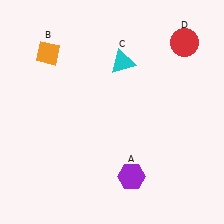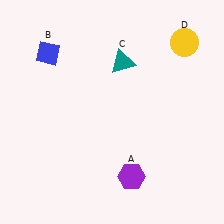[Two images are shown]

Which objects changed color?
B changed from orange to blue. C changed from cyan to teal. D changed from red to yellow.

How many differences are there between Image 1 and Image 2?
There are 3 differences between the two images.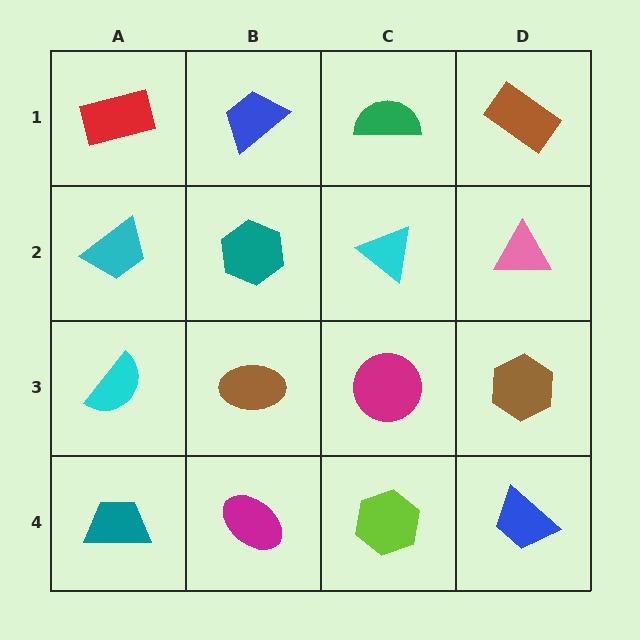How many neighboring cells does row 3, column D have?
3.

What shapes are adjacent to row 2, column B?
A blue trapezoid (row 1, column B), a brown ellipse (row 3, column B), a cyan trapezoid (row 2, column A), a cyan triangle (row 2, column C).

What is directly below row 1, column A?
A cyan trapezoid.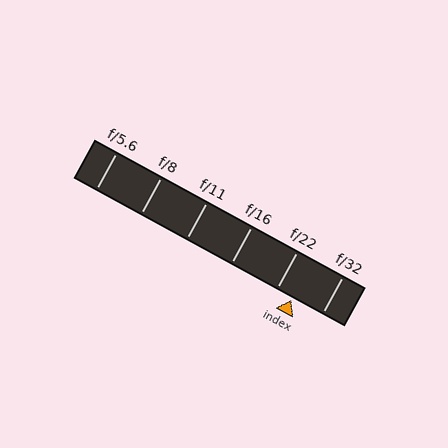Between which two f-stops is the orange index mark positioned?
The index mark is between f/22 and f/32.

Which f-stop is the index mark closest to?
The index mark is closest to f/22.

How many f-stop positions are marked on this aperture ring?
There are 6 f-stop positions marked.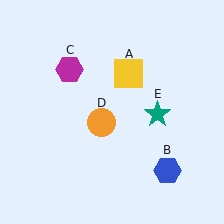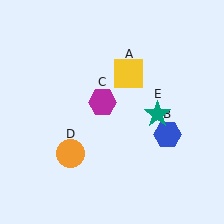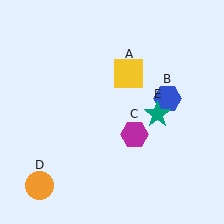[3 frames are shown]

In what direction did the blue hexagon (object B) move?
The blue hexagon (object B) moved up.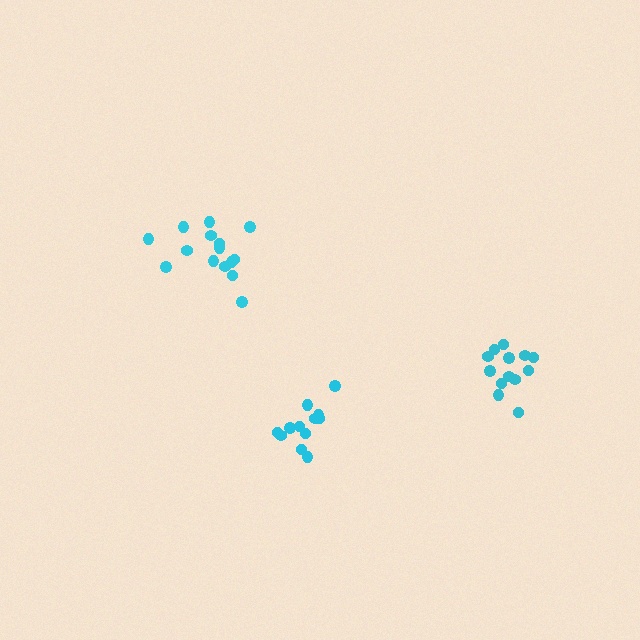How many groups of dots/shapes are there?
There are 3 groups.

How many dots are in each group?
Group 1: 12 dots, Group 2: 15 dots, Group 3: 13 dots (40 total).